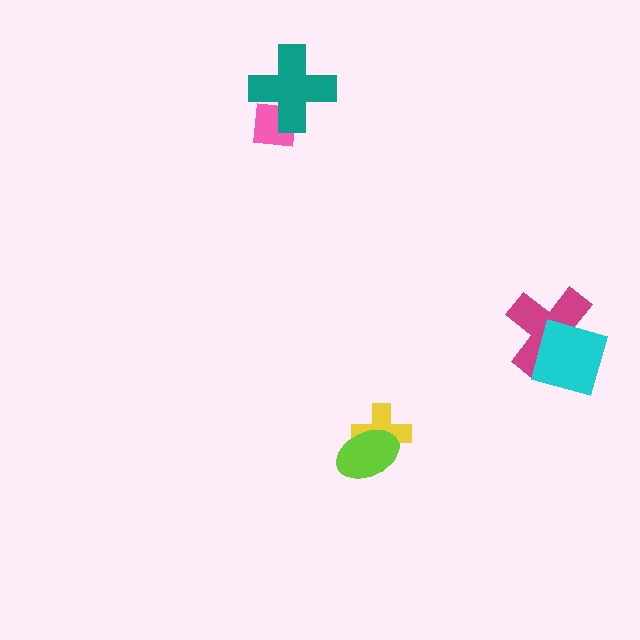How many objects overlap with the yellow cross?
1 object overlaps with the yellow cross.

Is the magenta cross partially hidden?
Yes, it is partially covered by another shape.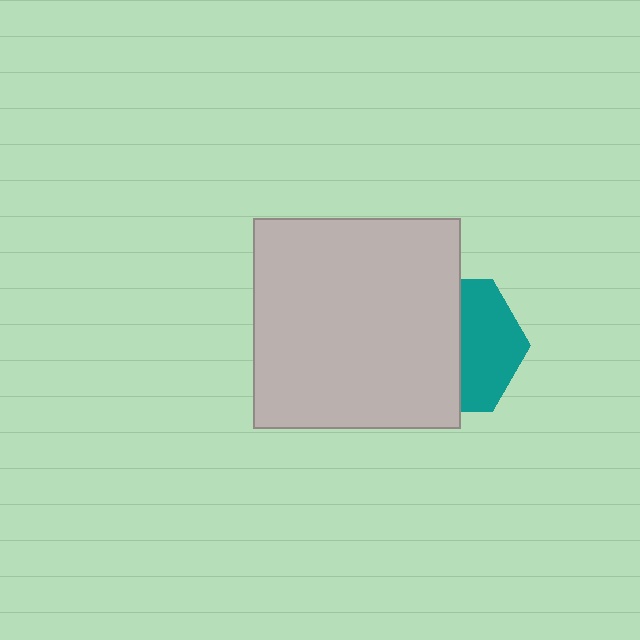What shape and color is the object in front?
The object in front is a light gray rectangle.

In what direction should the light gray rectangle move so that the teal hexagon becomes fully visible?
The light gray rectangle should move left. That is the shortest direction to clear the overlap and leave the teal hexagon fully visible.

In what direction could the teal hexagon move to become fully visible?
The teal hexagon could move right. That would shift it out from behind the light gray rectangle entirely.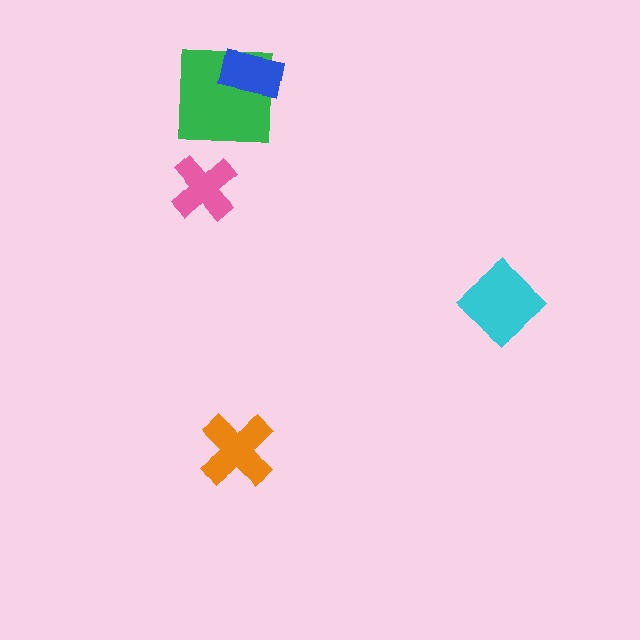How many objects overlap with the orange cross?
0 objects overlap with the orange cross.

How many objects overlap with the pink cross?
0 objects overlap with the pink cross.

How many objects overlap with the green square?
1 object overlaps with the green square.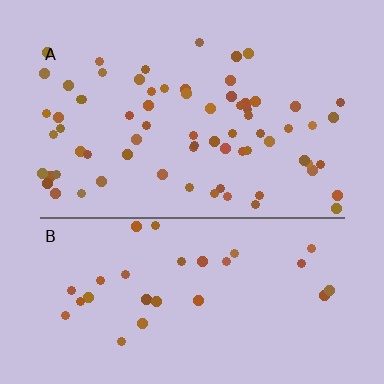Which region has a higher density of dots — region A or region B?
A (the top).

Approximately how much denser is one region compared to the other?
Approximately 2.3× — region A over region B.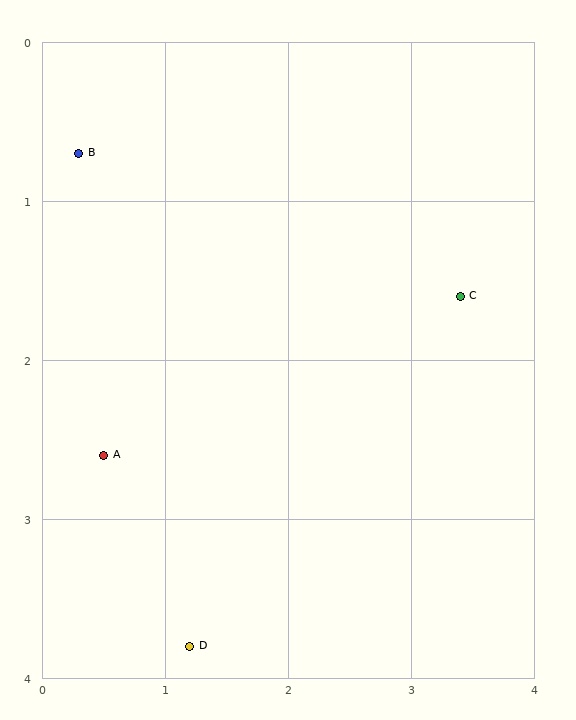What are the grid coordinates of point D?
Point D is at approximately (1.2, 3.8).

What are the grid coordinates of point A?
Point A is at approximately (0.5, 2.6).